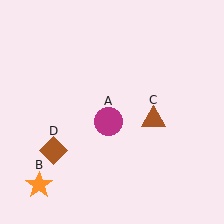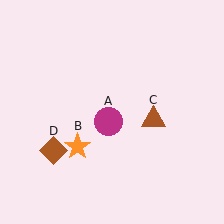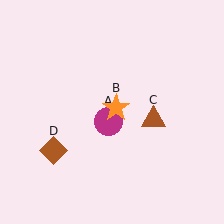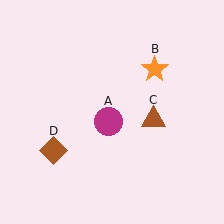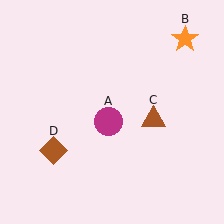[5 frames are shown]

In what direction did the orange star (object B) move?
The orange star (object B) moved up and to the right.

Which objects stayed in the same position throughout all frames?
Magenta circle (object A) and brown triangle (object C) and brown diamond (object D) remained stationary.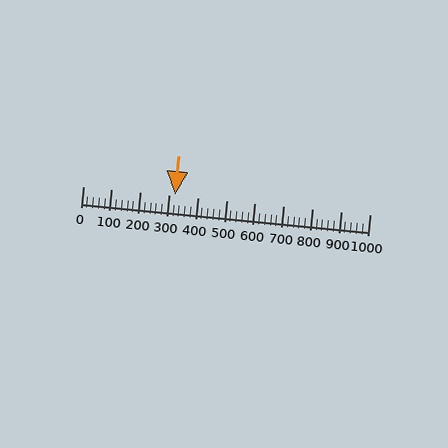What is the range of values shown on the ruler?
The ruler shows values from 0 to 1000.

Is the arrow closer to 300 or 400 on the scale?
The arrow is closer to 300.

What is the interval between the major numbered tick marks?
The major tick marks are spaced 100 units apart.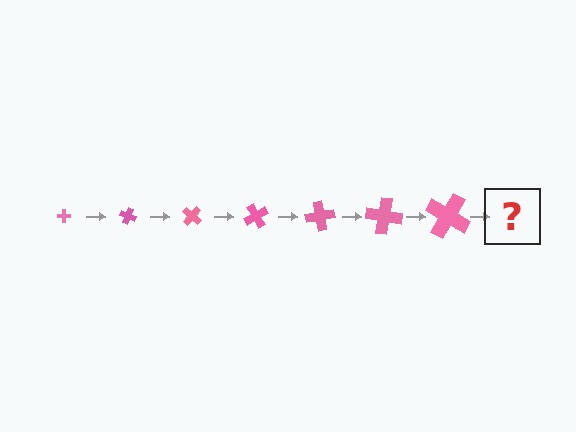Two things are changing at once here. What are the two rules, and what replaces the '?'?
The two rules are that the cross grows larger each step and it rotates 20 degrees each step. The '?' should be a cross, larger than the previous one and rotated 140 degrees from the start.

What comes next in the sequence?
The next element should be a cross, larger than the previous one and rotated 140 degrees from the start.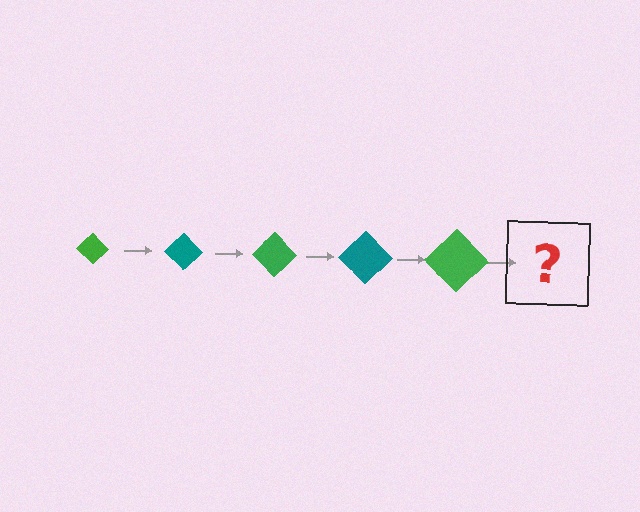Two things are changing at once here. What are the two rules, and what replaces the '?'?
The two rules are that the diamond grows larger each step and the color cycles through green and teal. The '?' should be a teal diamond, larger than the previous one.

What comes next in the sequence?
The next element should be a teal diamond, larger than the previous one.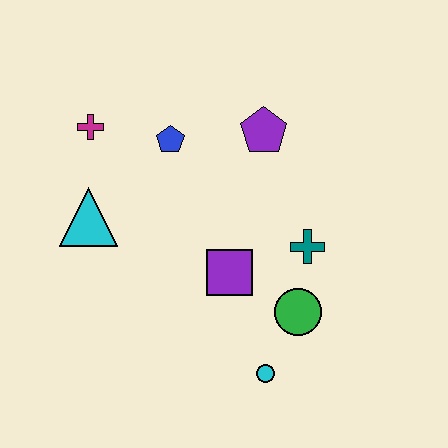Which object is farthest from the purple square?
The magenta cross is farthest from the purple square.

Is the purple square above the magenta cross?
No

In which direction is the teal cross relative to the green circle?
The teal cross is above the green circle.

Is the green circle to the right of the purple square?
Yes